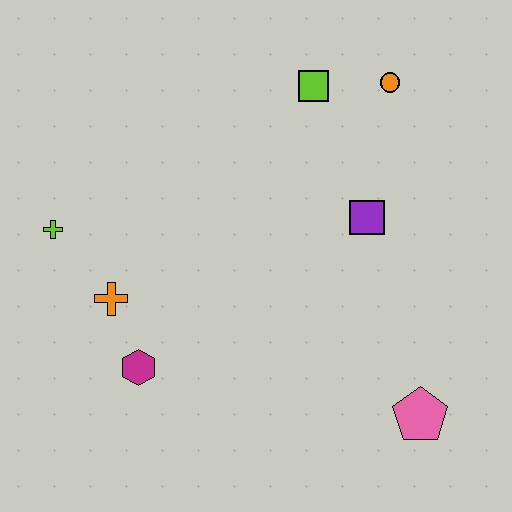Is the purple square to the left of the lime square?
No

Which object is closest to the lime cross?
The orange cross is closest to the lime cross.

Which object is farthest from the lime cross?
The pink pentagon is farthest from the lime cross.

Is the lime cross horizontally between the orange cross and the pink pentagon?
No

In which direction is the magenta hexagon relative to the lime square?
The magenta hexagon is below the lime square.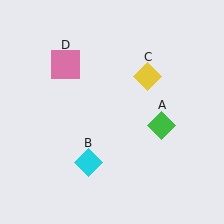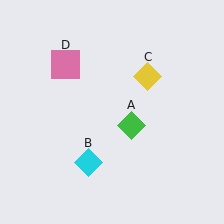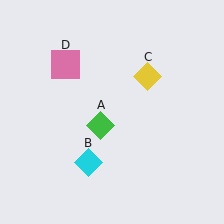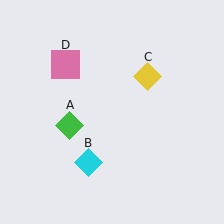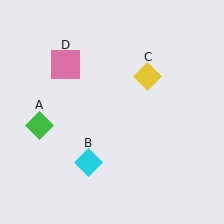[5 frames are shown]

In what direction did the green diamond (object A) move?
The green diamond (object A) moved left.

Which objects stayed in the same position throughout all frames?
Cyan diamond (object B) and yellow diamond (object C) and pink square (object D) remained stationary.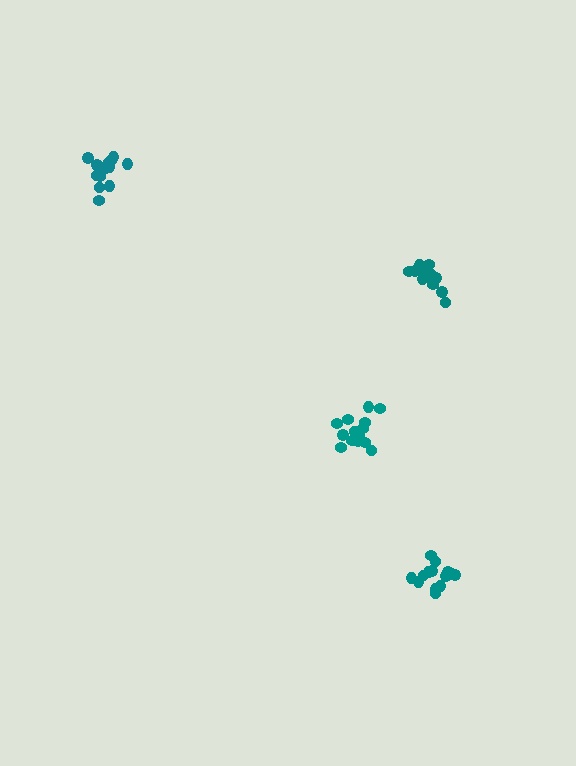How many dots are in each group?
Group 1: 14 dots, Group 2: 13 dots, Group 3: 13 dots, Group 4: 14 dots (54 total).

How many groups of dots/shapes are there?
There are 4 groups.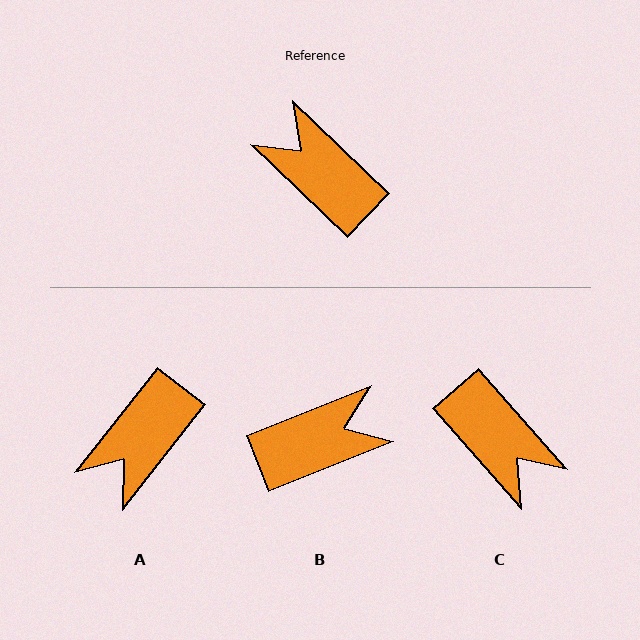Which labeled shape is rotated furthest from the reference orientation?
C, about 175 degrees away.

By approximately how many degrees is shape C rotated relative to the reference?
Approximately 175 degrees counter-clockwise.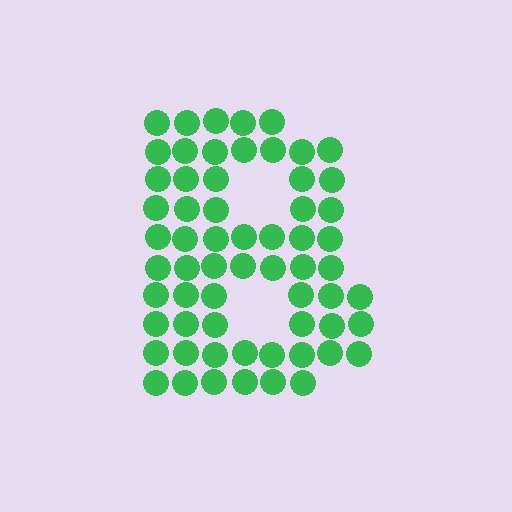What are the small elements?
The small elements are circles.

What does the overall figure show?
The overall figure shows the letter B.